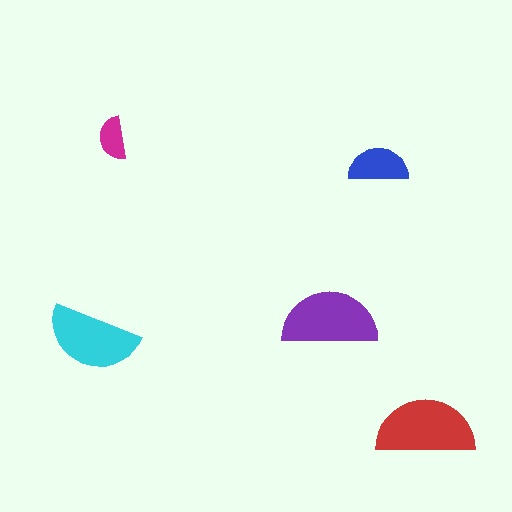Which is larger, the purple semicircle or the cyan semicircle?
The purple one.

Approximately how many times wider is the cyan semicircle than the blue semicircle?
About 1.5 times wider.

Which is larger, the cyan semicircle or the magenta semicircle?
The cyan one.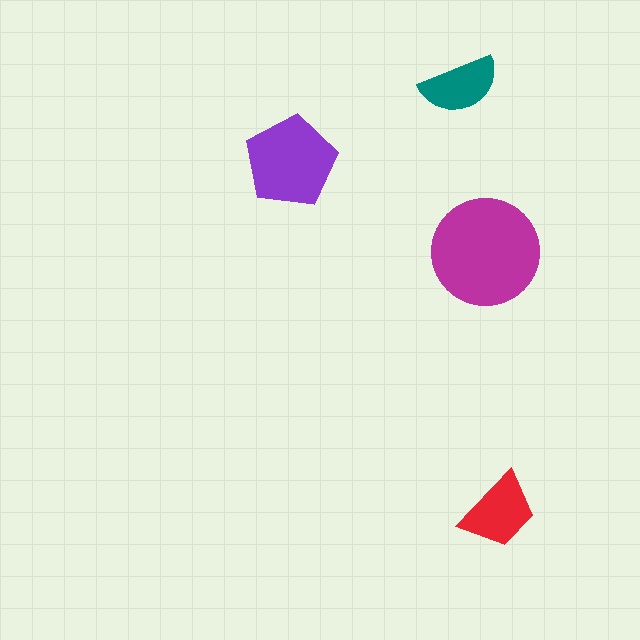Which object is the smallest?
The teal semicircle.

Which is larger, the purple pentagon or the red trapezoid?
The purple pentagon.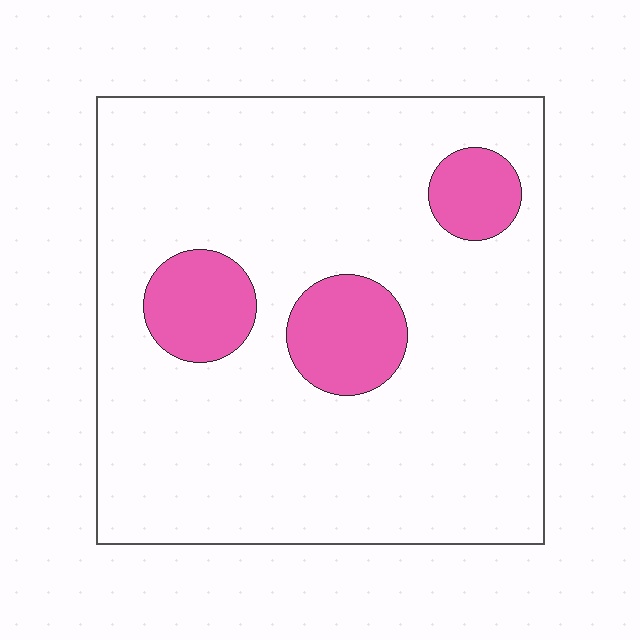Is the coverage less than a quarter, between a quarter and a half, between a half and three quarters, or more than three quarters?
Less than a quarter.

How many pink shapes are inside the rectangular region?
3.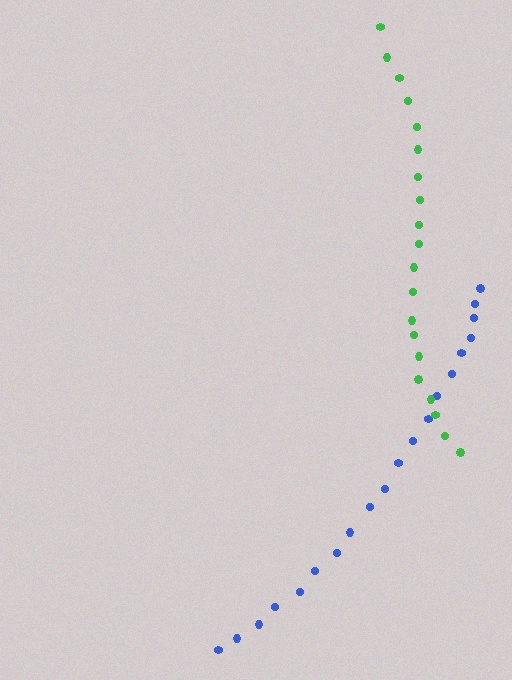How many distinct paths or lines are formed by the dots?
There are 2 distinct paths.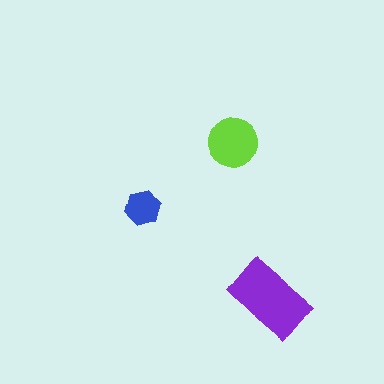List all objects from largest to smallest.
The purple rectangle, the lime circle, the blue hexagon.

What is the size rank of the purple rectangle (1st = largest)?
1st.